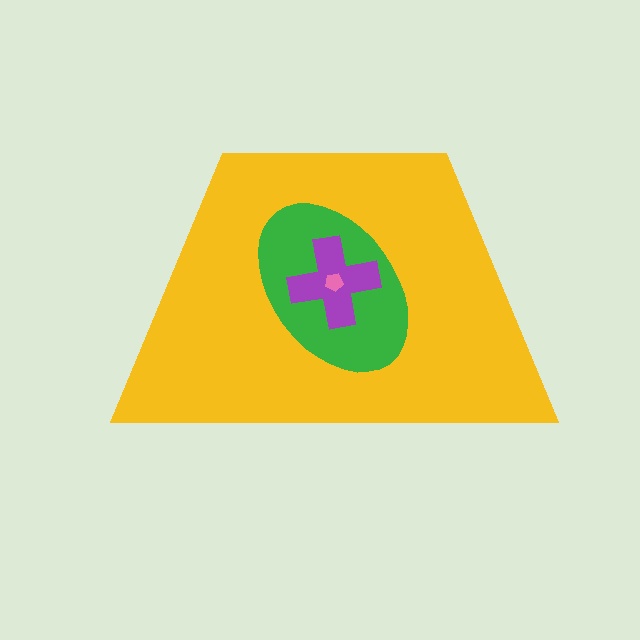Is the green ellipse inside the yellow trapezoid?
Yes.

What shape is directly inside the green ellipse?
The purple cross.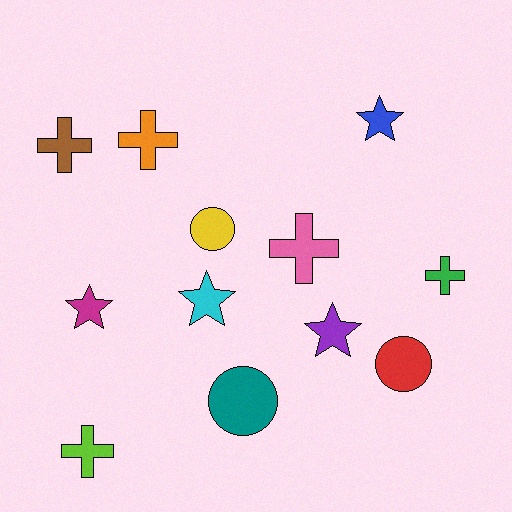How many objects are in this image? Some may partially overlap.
There are 12 objects.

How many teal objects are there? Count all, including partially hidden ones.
There is 1 teal object.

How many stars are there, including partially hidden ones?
There are 4 stars.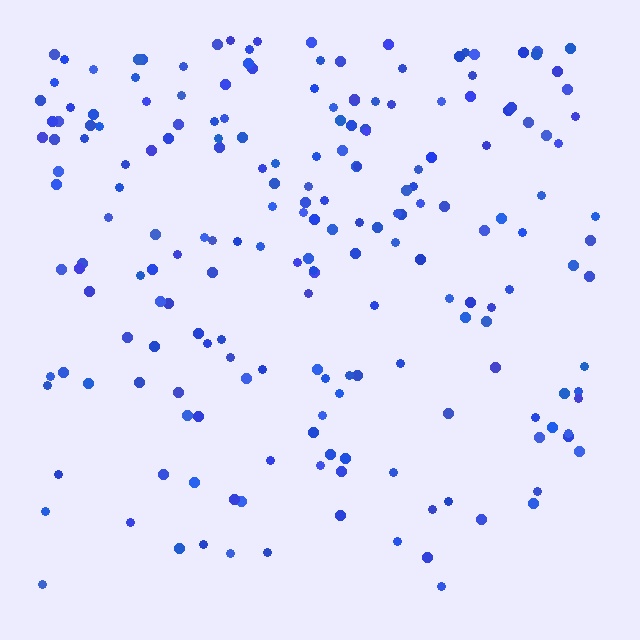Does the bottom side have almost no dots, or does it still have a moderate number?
Still a moderate number, just noticeably fewer than the top.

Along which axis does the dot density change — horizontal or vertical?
Vertical.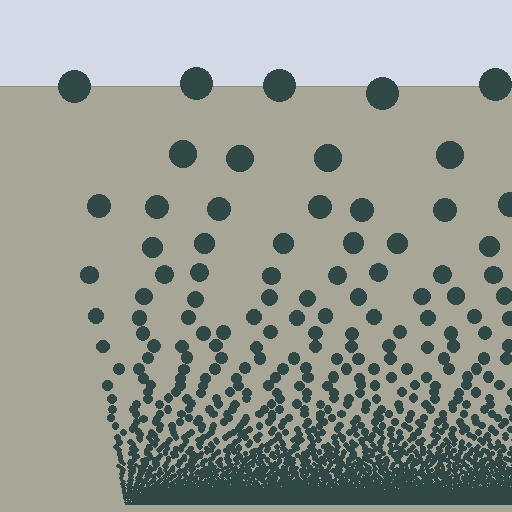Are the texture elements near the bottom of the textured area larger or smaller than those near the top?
Smaller. The gradient is inverted — elements near the bottom are smaller and denser.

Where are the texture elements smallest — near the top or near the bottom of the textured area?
Near the bottom.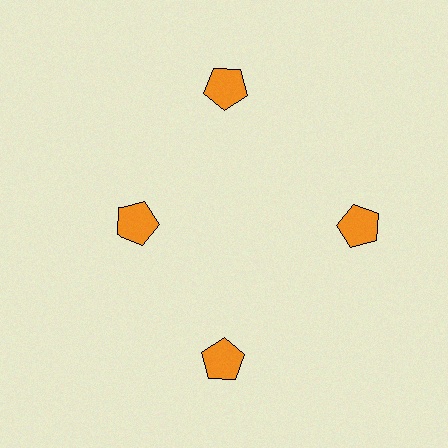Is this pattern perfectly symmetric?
No. The 4 orange pentagons are arranged in a ring, but one element near the 9 o'clock position is pulled inward toward the center, breaking the 4-fold rotational symmetry.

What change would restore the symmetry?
The symmetry would be restored by moving it outward, back onto the ring so that all 4 pentagons sit at equal angles and equal distance from the center.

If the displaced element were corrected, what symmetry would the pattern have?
It would have 4-fold rotational symmetry — the pattern would map onto itself every 90 degrees.